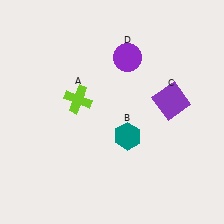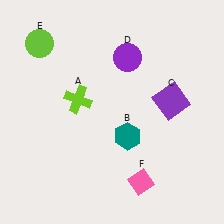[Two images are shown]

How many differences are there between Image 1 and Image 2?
There are 2 differences between the two images.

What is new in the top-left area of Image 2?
A lime circle (E) was added in the top-left area of Image 2.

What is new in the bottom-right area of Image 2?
A pink diamond (F) was added in the bottom-right area of Image 2.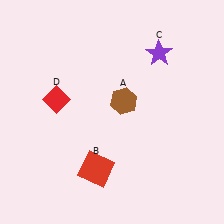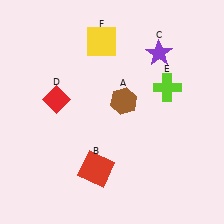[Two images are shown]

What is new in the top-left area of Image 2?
A yellow square (F) was added in the top-left area of Image 2.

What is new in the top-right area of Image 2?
A lime cross (E) was added in the top-right area of Image 2.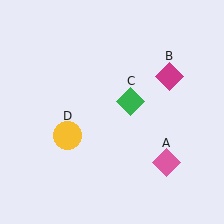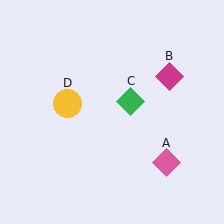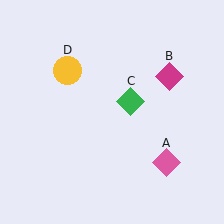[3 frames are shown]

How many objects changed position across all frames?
1 object changed position: yellow circle (object D).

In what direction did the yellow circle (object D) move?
The yellow circle (object D) moved up.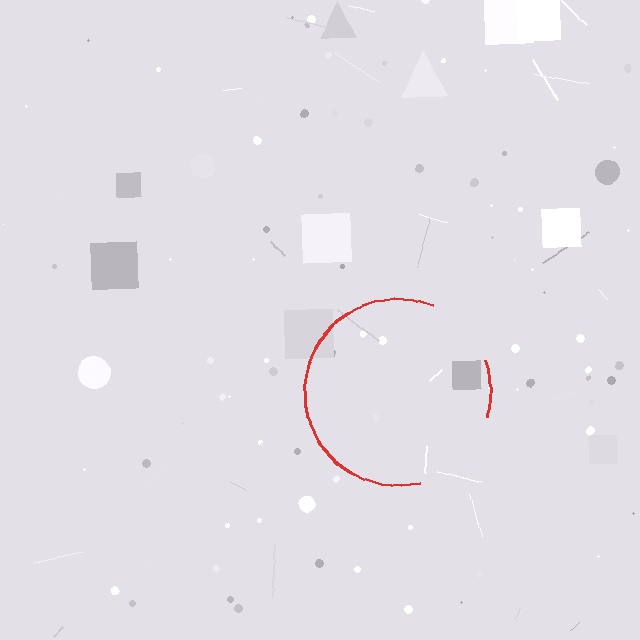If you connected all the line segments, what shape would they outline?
They would outline a circle.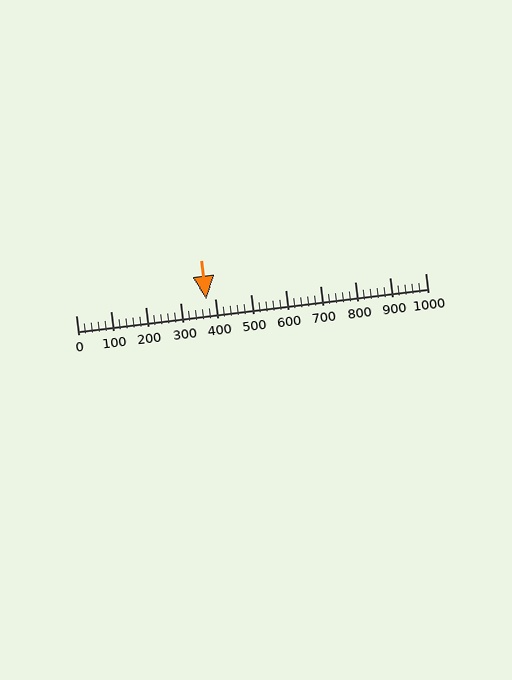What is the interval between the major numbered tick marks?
The major tick marks are spaced 100 units apart.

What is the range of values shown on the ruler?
The ruler shows values from 0 to 1000.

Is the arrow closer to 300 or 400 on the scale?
The arrow is closer to 400.